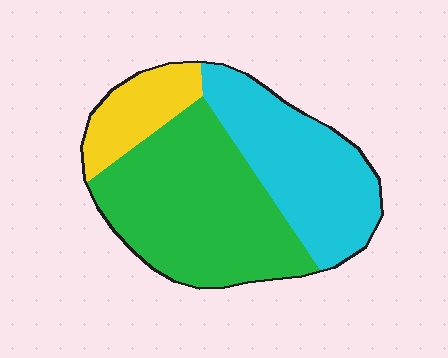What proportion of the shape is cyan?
Cyan takes up about three eighths (3/8) of the shape.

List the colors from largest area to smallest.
From largest to smallest: green, cyan, yellow.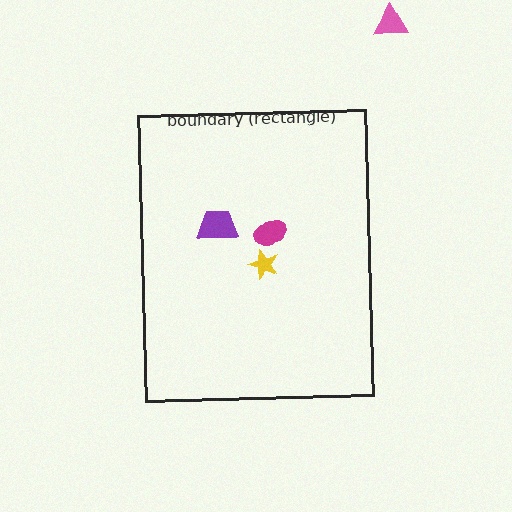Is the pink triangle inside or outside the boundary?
Outside.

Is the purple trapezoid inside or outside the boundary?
Inside.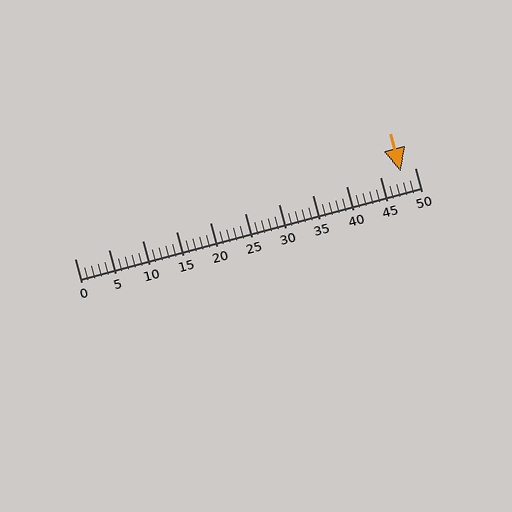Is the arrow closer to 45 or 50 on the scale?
The arrow is closer to 50.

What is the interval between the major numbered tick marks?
The major tick marks are spaced 5 units apart.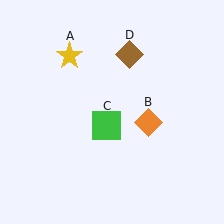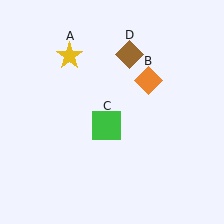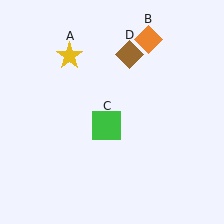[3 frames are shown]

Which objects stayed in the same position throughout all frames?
Yellow star (object A) and green square (object C) and brown diamond (object D) remained stationary.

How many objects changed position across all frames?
1 object changed position: orange diamond (object B).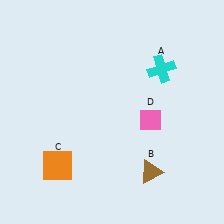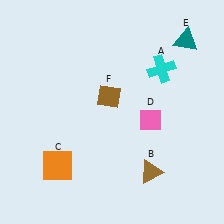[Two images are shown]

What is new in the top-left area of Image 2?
A brown diamond (F) was added in the top-left area of Image 2.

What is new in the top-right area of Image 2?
A teal triangle (E) was added in the top-right area of Image 2.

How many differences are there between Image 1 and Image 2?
There are 2 differences between the two images.